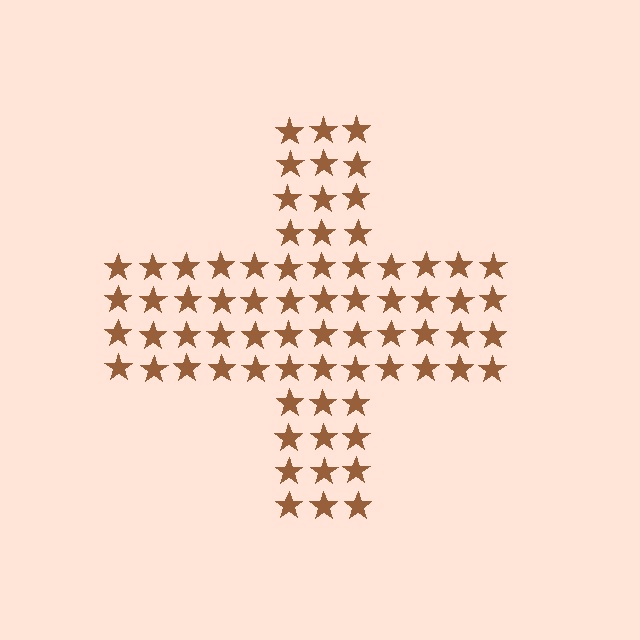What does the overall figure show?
The overall figure shows a cross.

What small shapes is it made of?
It is made of small stars.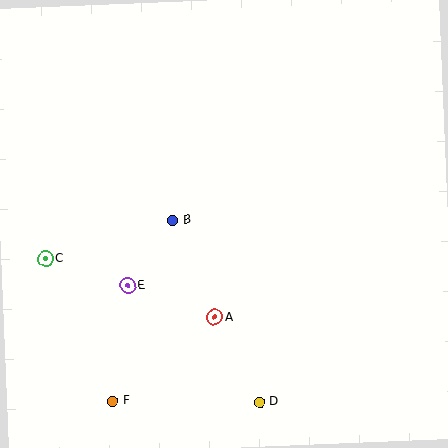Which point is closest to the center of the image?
Point B at (173, 220) is closest to the center.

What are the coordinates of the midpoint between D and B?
The midpoint between D and B is at (216, 311).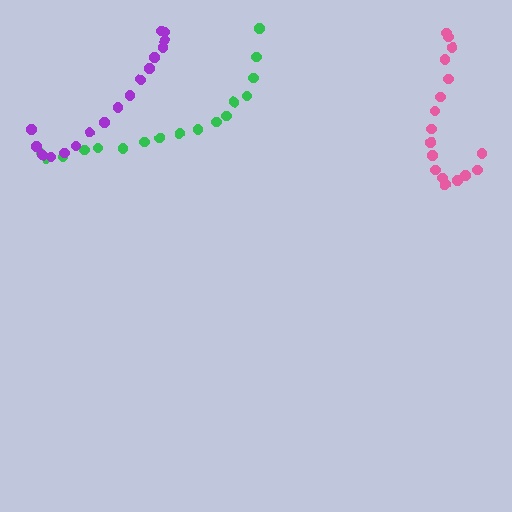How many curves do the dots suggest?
There are 3 distinct paths.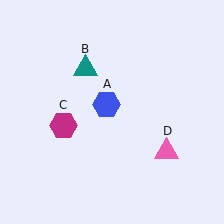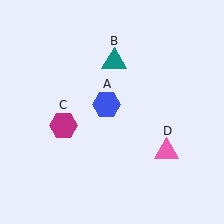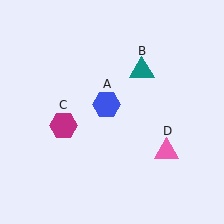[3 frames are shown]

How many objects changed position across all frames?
1 object changed position: teal triangle (object B).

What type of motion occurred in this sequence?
The teal triangle (object B) rotated clockwise around the center of the scene.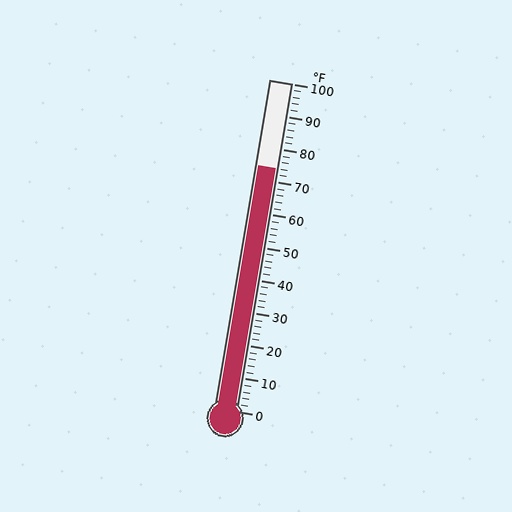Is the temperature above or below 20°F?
The temperature is above 20°F.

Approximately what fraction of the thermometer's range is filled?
The thermometer is filled to approximately 75% of its range.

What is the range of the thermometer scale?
The thermometer scale ranges from 0°F to 100°F.